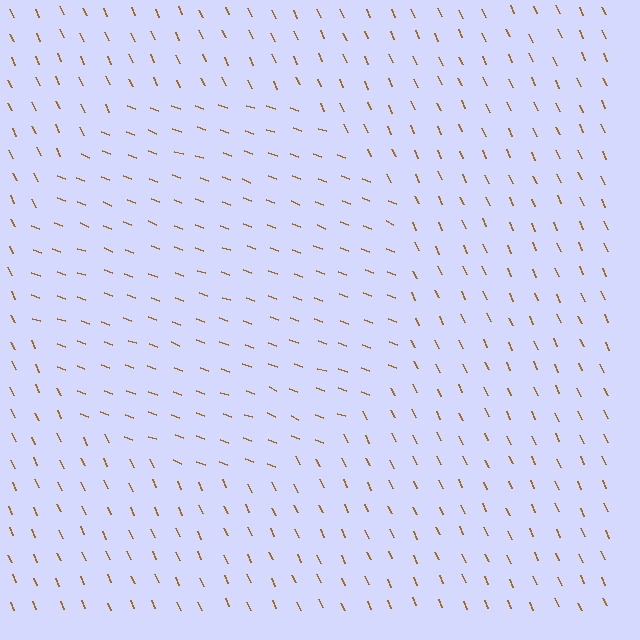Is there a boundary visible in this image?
Yes, there is a texture boundary formed by a change in line orientation.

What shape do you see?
I see a circle.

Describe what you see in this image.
The image is filled with small brown line segments. A circle region in the image has lines oriented differently from the surrounding lines, creating a visible texture boundary.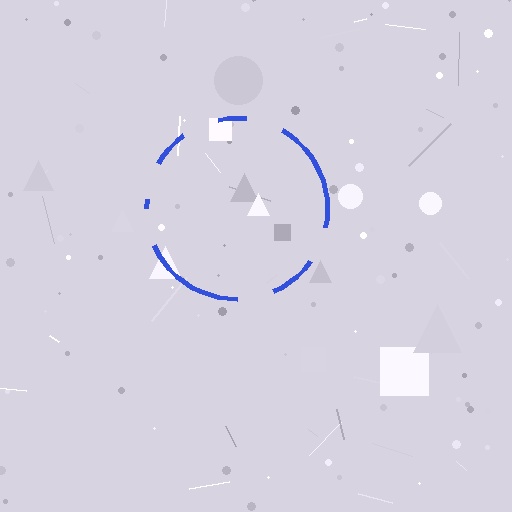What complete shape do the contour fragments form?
The contour fragments form a circle.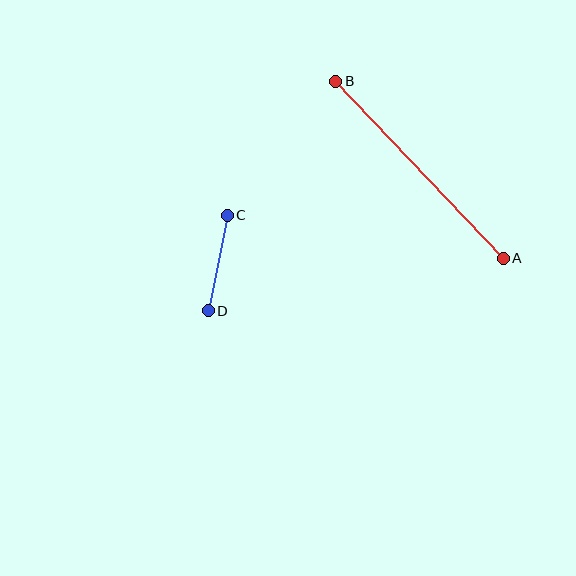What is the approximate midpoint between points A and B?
The midpoint is at approximately (419, 170) pixels.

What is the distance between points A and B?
The distance is approximately 244 pixels.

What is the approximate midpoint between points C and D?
The midpoint is at approximately (218, 263) pixels.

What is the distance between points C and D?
The distance is approximately 97 pixels.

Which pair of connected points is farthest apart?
Points A and B are farthest apart.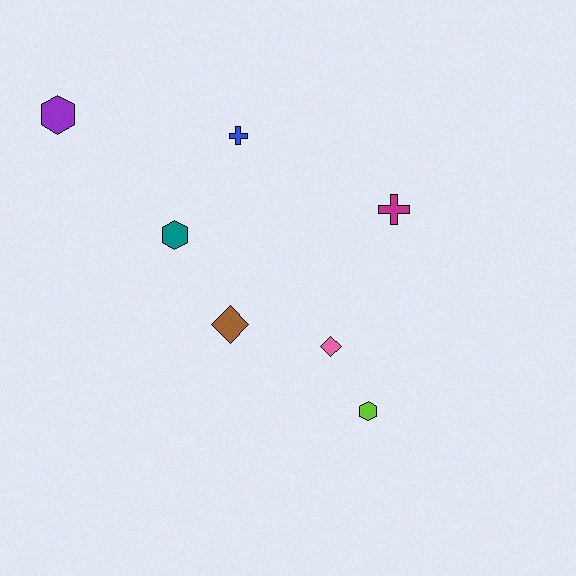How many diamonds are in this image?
There are 2 diamonds.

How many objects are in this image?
There are 7 objects.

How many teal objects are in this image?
There is 1 teal object.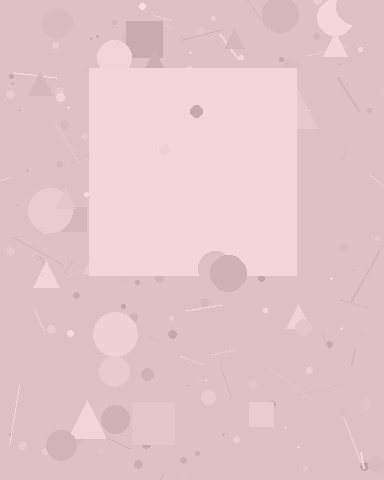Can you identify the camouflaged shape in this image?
The camouflaged shape is a square.